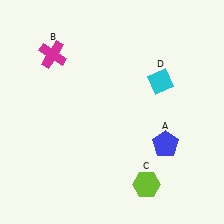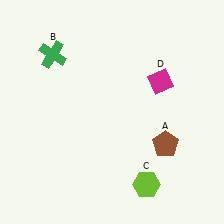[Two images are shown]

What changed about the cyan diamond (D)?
In Image 1, D is cyan. In Image 2, it changed to magenta.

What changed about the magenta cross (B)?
In Image 1, B is magenta. In Image 2, it changed to green.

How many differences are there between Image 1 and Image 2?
There are 3 differences between the two images.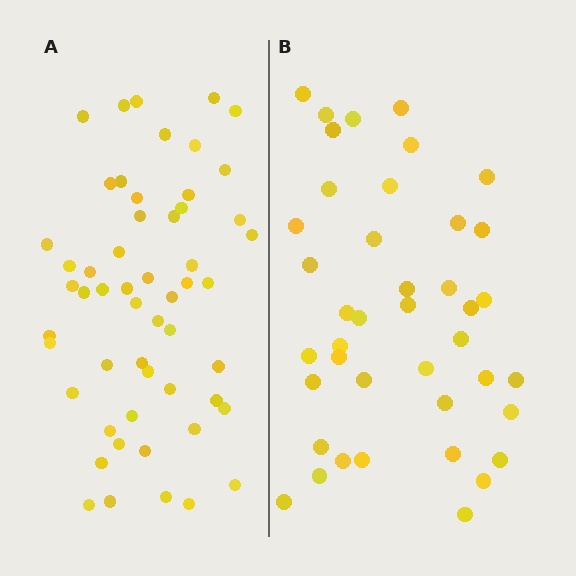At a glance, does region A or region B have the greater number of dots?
Region A (the left region) has more dots.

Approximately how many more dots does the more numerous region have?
Region A has approximately 15 more dots than region B.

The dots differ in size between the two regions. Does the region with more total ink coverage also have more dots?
No. Region B has more total ink coverage because its dots are larger, but region A actually contains more individual dots. Total area can be misleading — the number of items is what matters here.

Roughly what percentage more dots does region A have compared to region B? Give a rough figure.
About 30% more.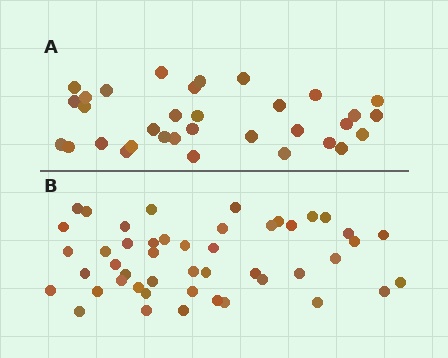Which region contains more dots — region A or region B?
Region B (the bottom region) has more dots.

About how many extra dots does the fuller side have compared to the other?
Region B has approximately 15 more dots than region A.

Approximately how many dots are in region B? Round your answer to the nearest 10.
About 50 dots. (The exact count is 47, which rounds to 50.)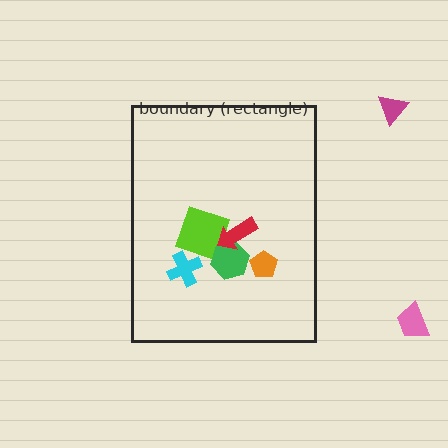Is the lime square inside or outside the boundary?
Inside.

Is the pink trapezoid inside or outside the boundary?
Outside.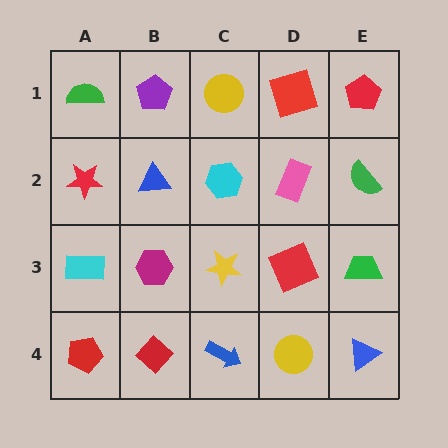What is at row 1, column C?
A yellow circle.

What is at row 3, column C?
A yellow star.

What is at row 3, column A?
A cyan rectangle.